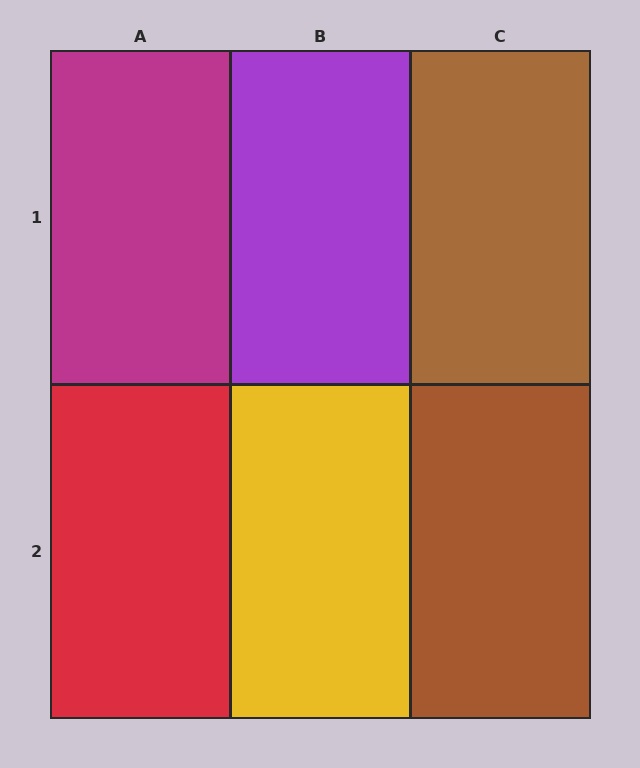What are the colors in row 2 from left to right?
Red, yellow, brown.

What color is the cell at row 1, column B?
Purple.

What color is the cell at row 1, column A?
Magenta.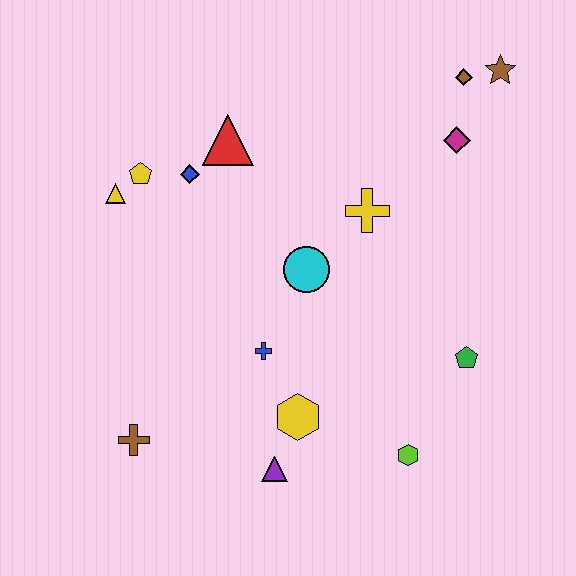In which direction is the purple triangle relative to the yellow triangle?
The purple triangle is below the yellow triangle.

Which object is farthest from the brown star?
The brown cross is farthest from the brown star.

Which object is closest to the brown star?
The brown diamond is closest to the brown star.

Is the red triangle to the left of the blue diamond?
No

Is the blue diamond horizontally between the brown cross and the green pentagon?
Yes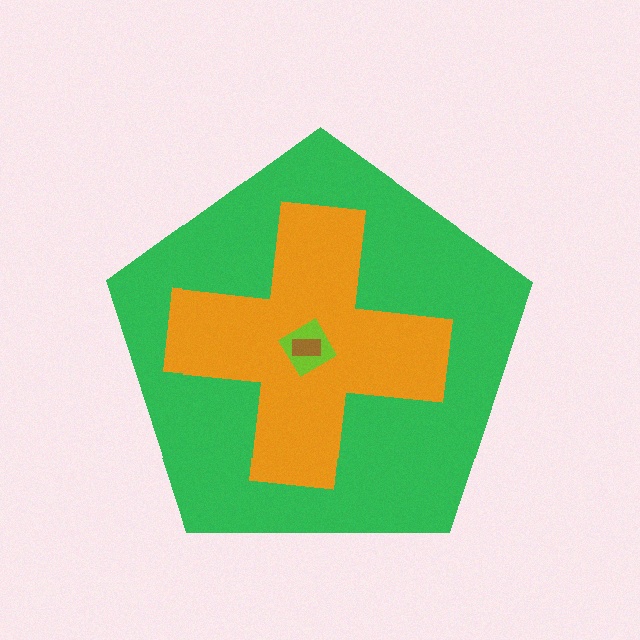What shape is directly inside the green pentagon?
The orange cross.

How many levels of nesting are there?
4.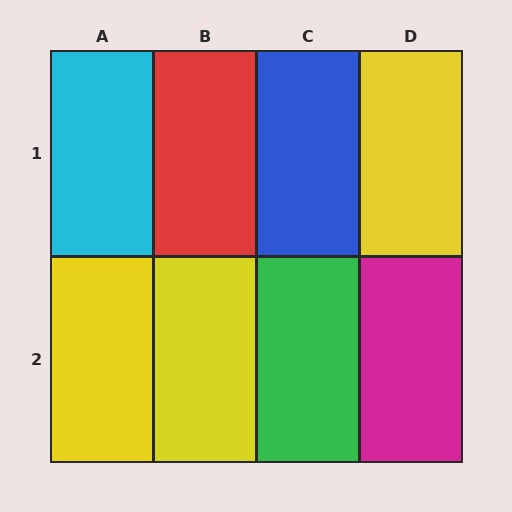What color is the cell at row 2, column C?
Green.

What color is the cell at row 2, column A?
Yellow.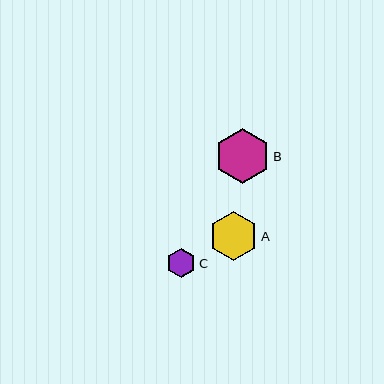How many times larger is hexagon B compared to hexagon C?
Hexagon B is approximately 1.9 times the size of hexagon C.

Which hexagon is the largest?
Hexagon B is the largest with a size of approximately 55 pixels.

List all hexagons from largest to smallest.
From largest to smallest: B, A, C.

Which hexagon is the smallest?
Hexagon C is the smallest with a size of approximately 30 pixels.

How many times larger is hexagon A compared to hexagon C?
Hexagon A is approximately 1.7 times the size of hexagon C.